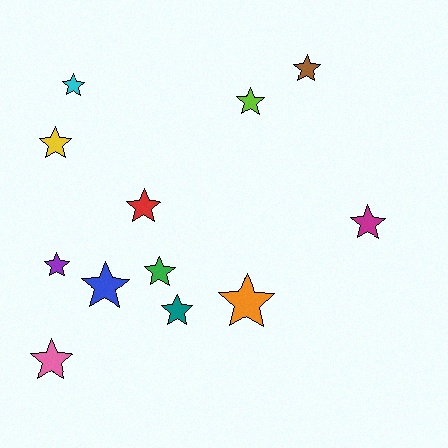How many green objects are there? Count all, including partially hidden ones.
There is 1 green object.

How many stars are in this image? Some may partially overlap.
There are 12 stars.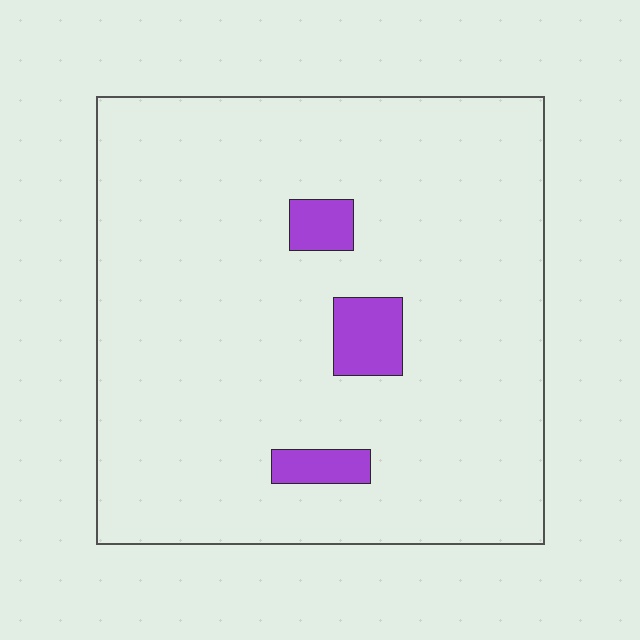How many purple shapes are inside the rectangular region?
3.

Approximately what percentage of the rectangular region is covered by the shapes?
Approximately 5%.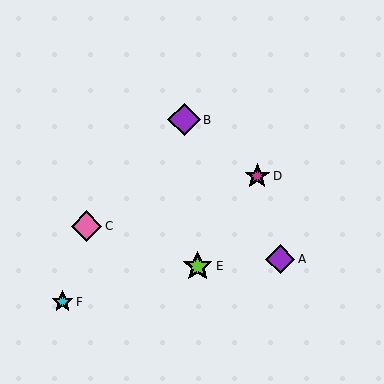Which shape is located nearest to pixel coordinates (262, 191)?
The magenta star (labeled D) at (257, 176) is nearest to that location.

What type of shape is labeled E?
Shape E is a lime star.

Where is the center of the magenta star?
The center of the magenta star is at (257, 176).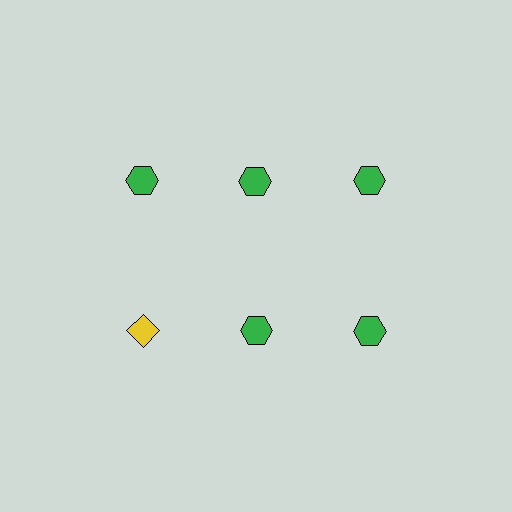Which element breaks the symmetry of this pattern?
The yellow diamond in the second row, leftmost column breaks the symmetry. All other shapes are green hexagons.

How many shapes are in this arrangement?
There are 6 shapes arranged in a grid pattern.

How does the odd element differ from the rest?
It differs in both color (yellow instead of green) and shape (diamond instead of hexagon).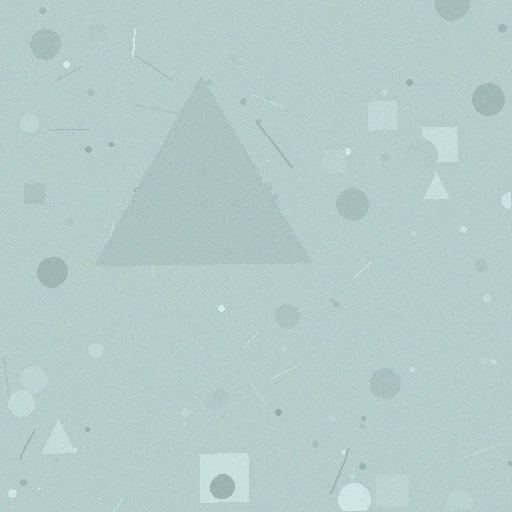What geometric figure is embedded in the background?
A triangle is embedded in the background.